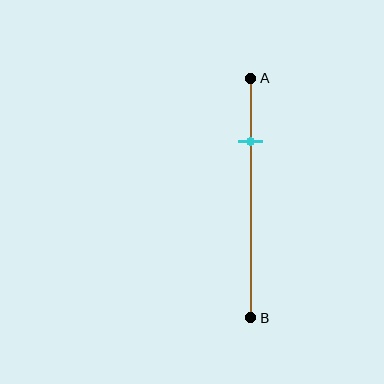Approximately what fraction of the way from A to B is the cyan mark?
The cyan mark is approximately 25% of the way from A to B.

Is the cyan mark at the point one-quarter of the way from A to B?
Yes, the mark is approximately at the one-quarter point.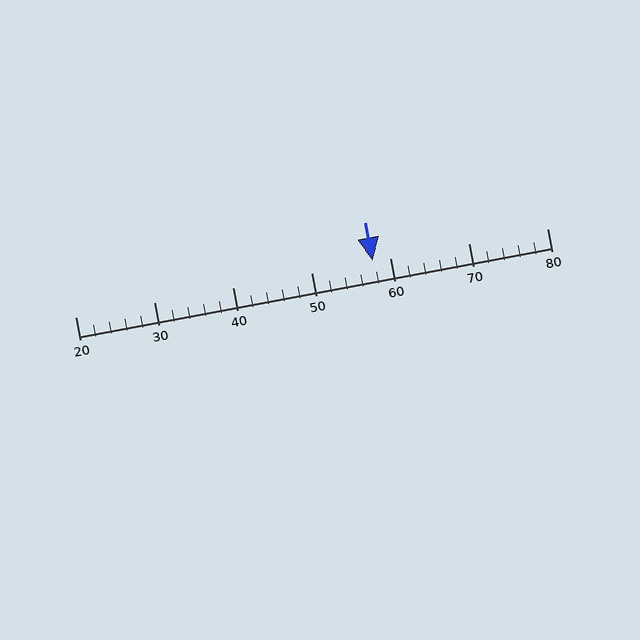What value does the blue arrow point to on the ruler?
The blue arrow points to approximately 58.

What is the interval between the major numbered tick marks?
The major tick marks are spaced 10 units apart.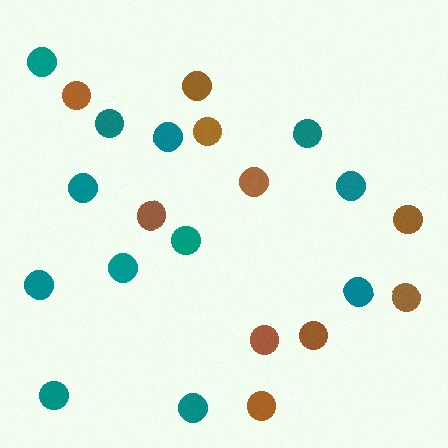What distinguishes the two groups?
There are 2 groups: one group of teal circles (12) and one group of brown circles (10).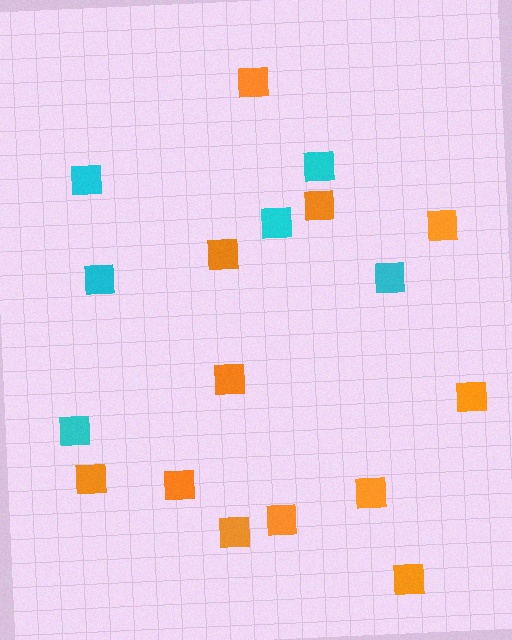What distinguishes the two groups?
There are 2 groups: one group of cyan squares (6) and one group of orange squares (12).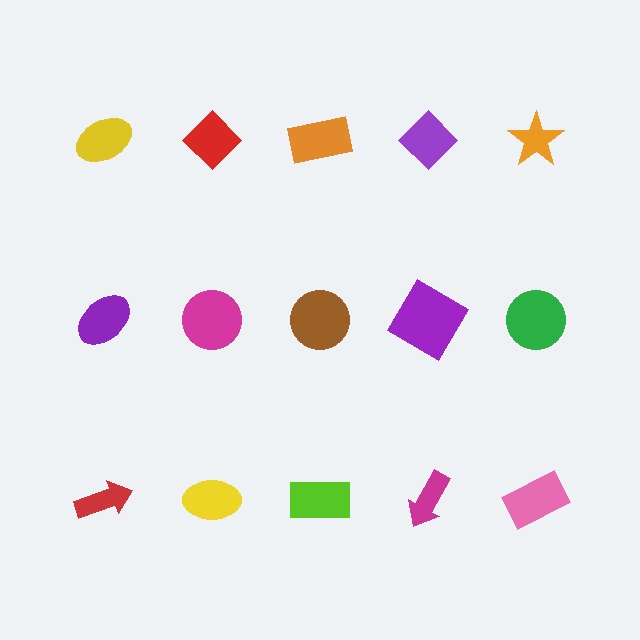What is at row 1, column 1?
A yellow ellipse.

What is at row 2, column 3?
A brown circle.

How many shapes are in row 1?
5 shapes.